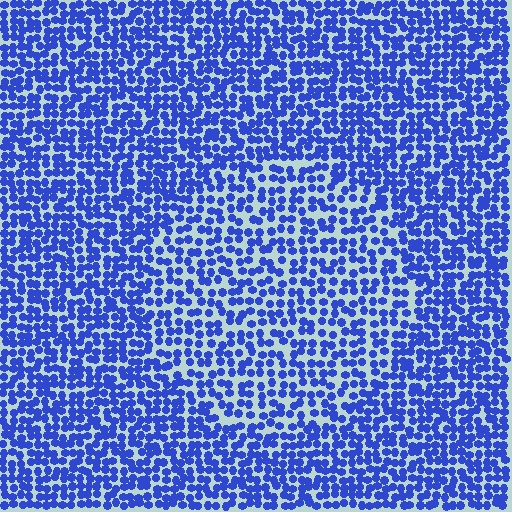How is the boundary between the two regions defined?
The boundary is defined by a change in element density (approximately 1.5x ratio). All elements are the same color, size, and shape.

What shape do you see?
I see a circle.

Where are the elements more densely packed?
The elements are more densely packed outside the circle boundary.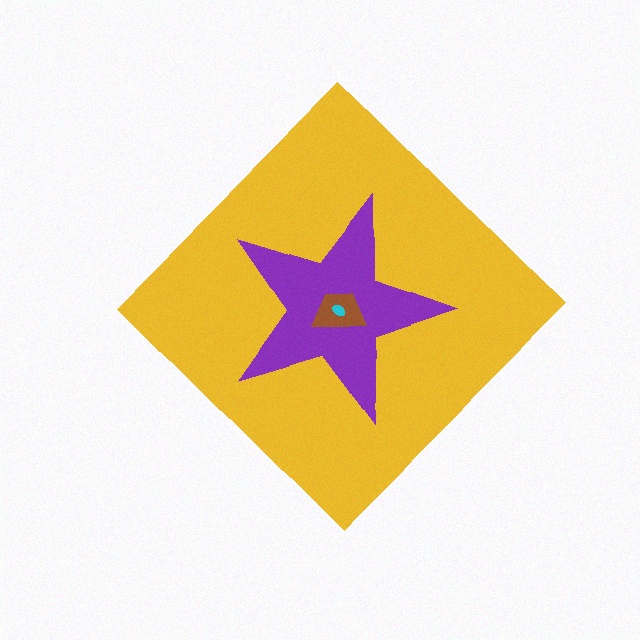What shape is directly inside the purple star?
The brown trapezoid.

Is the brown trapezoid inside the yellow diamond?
Yes.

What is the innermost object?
The cyan ellipse.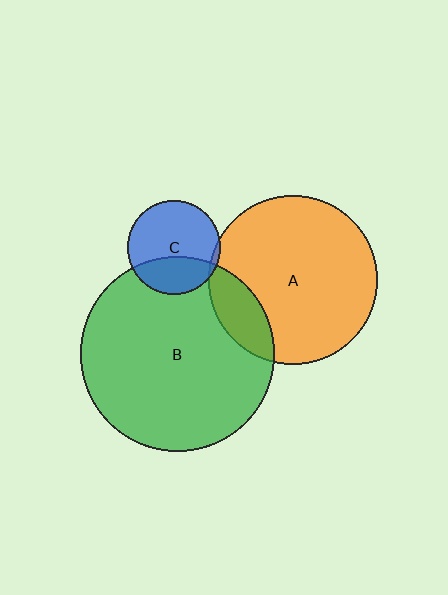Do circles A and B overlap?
Yes.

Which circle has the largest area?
Circle B (green).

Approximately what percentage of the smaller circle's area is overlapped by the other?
Approximately 15%.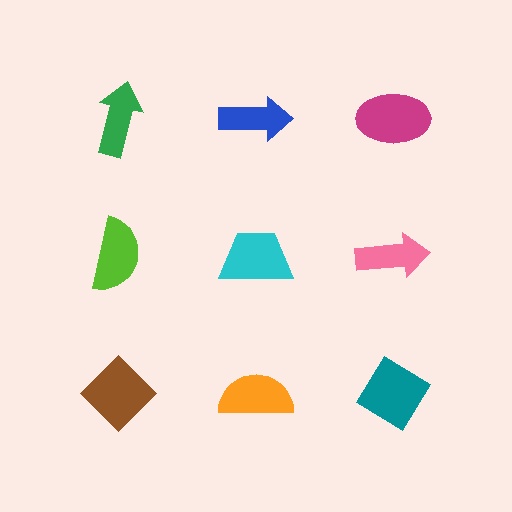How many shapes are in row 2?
3 shapes.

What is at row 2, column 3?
A pink arrow.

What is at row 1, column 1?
A green arrow.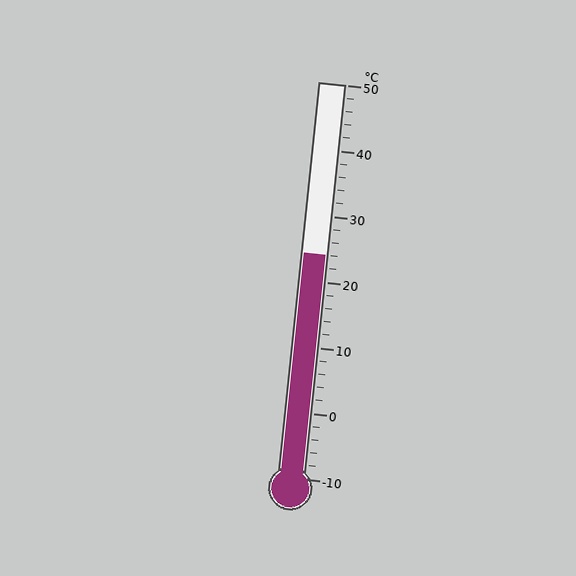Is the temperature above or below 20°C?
The temperature is above 20°C.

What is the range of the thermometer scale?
The thermometer scale ranges from -10°C to 50°C.